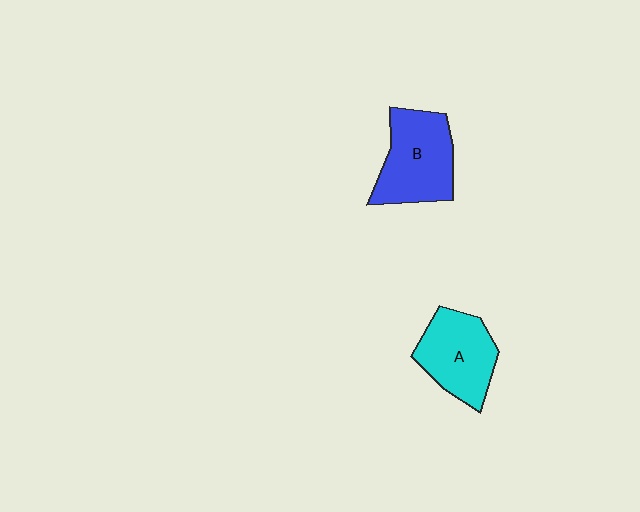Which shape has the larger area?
Shape B (blue).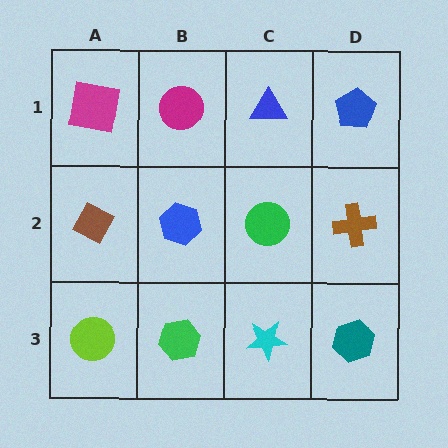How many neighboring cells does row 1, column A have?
2.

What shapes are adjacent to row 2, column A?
A magenta square (row 1, column A), a lime circle (row 3, column A), a blue hexagon (row 2, column B).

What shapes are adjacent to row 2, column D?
A blue pentagon (row 1, column D), a teal hexagon (row 3, column D), a green circle (row 2, column C).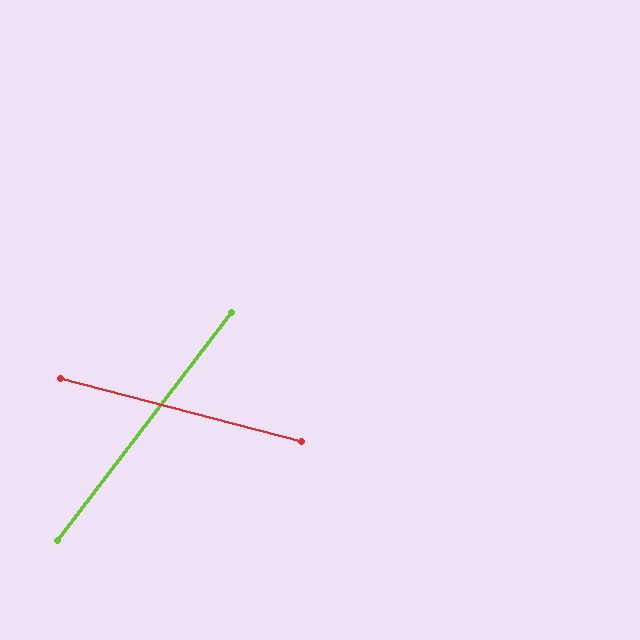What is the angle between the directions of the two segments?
Approximately 67 degrees.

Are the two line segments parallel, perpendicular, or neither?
Neither parallel nor perpendicular — they differ by about 67°.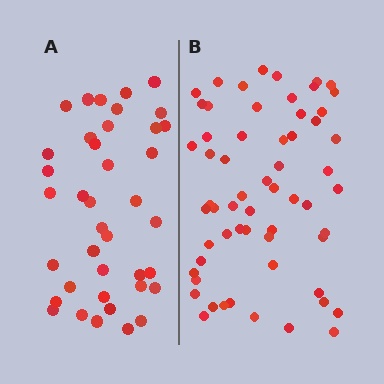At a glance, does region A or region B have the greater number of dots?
Region B (the right region) has more dots.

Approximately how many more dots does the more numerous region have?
Region B has approximately 20 more dots than region A.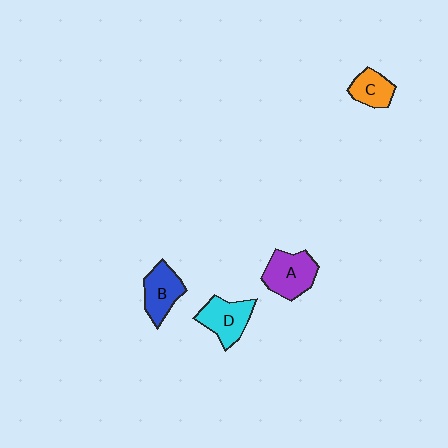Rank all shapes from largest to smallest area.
From largest to smallest: A (purple), D (cyan), B (blue), C (orange).